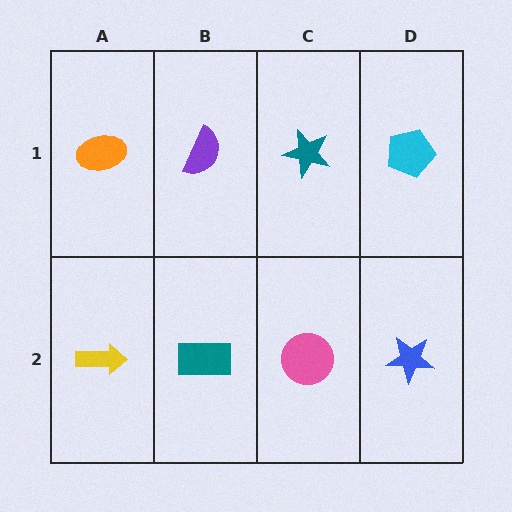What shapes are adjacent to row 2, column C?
A teal star (row 1, column C), a teal rectangle (row 2, column B), a blue star (row 2, column D).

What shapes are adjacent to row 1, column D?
A blue star (row 2, column D), a teal star (row 1, column C).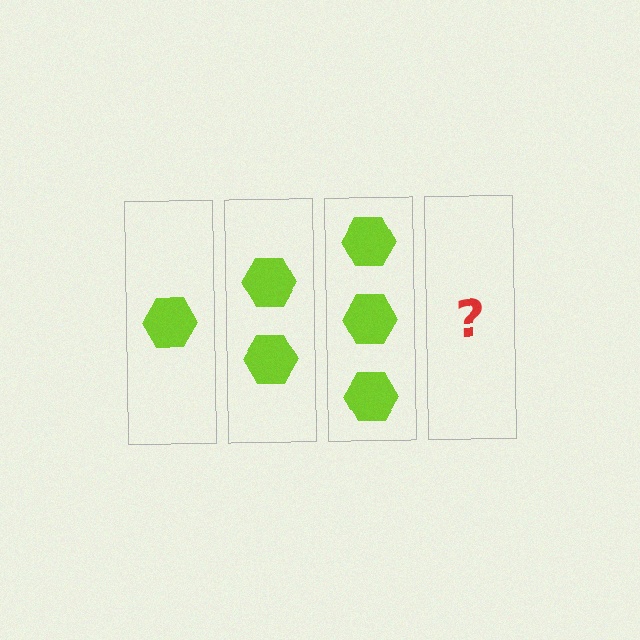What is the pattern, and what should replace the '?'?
The pattern is that each step adds one more hexagon. The '?' should be 4 hexagons.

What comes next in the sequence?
The next element should be 4 hexagons.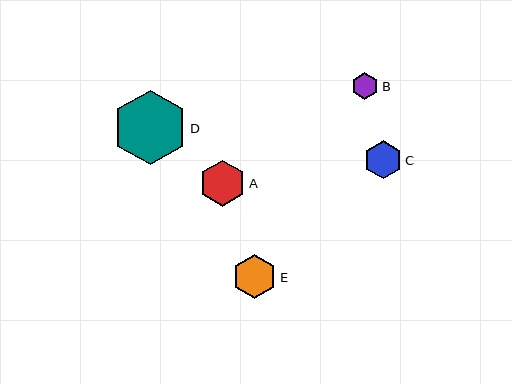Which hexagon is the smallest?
Hexagon B is the smallest with a size of approximately 27 pixels.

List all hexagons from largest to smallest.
From largest to smallest: D, A, E, C, B.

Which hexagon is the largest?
Hexagon D is the largest with a size of approximately 75 pixels.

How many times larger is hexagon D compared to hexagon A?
Hexagon D is approximately 1.6 times the size of hexagon A.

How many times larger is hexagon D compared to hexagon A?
Hexagon D is approximately 1.6 times the size of hexagon A.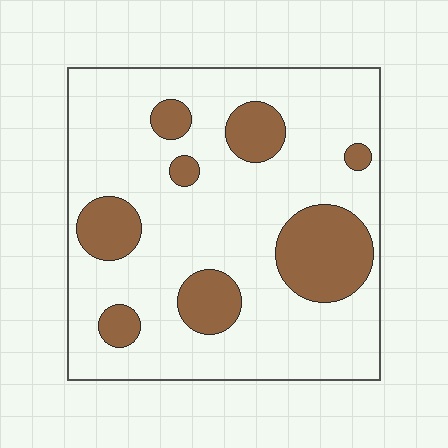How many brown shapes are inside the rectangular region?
8.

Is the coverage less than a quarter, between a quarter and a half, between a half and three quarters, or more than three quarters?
Less than a quarter.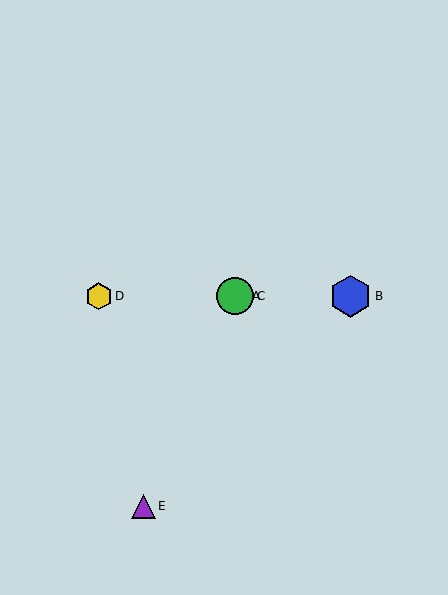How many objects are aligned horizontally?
4 objects (A, B, C, D) are aligned horizontally.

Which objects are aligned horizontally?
Objects A, B, C, D are aligned horizontally.